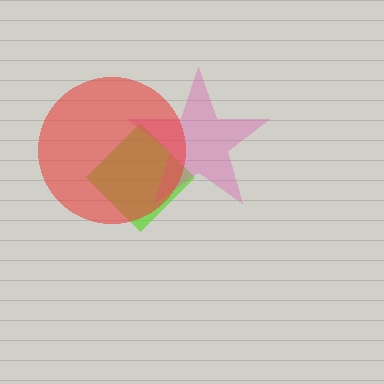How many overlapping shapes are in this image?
There are 3 overlapping shapes in the image.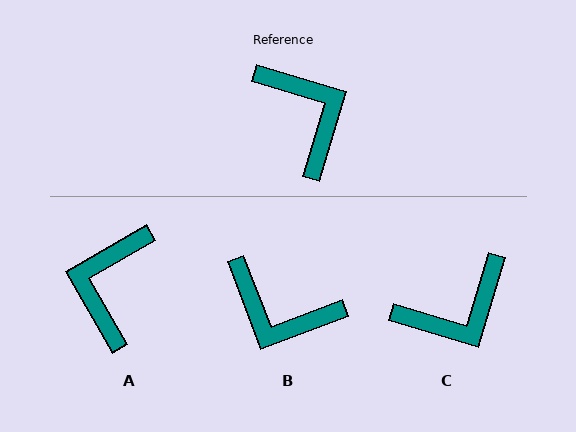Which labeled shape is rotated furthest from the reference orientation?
B, about 142 degrees away.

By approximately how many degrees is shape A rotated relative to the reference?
Approximately 137 degrees counter-clockwise.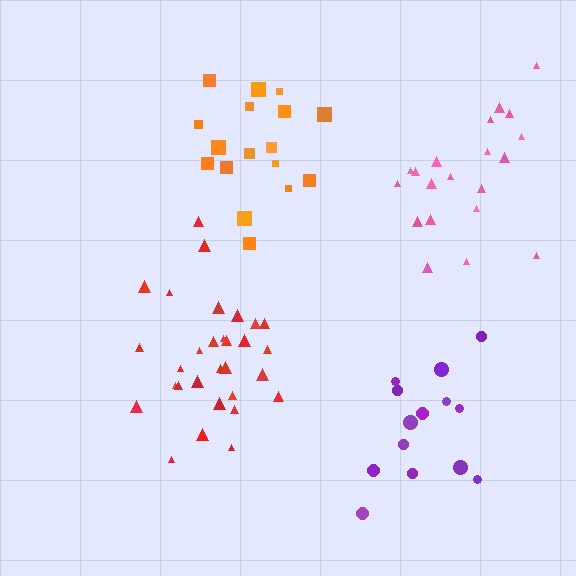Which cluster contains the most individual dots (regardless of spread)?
Red (30).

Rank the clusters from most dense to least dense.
orange, red, purple, pink.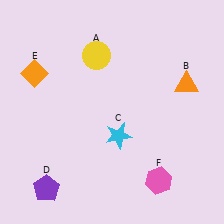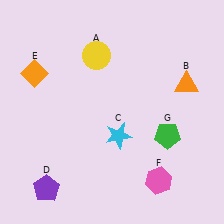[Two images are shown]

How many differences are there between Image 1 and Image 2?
There is 1 difference between the two images.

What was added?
A green pentagon (G) was added in Image 2.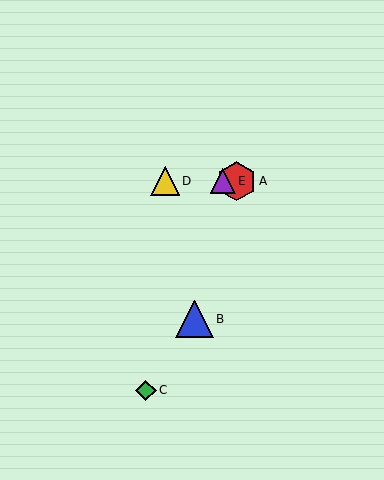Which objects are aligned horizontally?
Objects A, D, E are aligned horizontally.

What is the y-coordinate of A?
Object A is at y≈181.